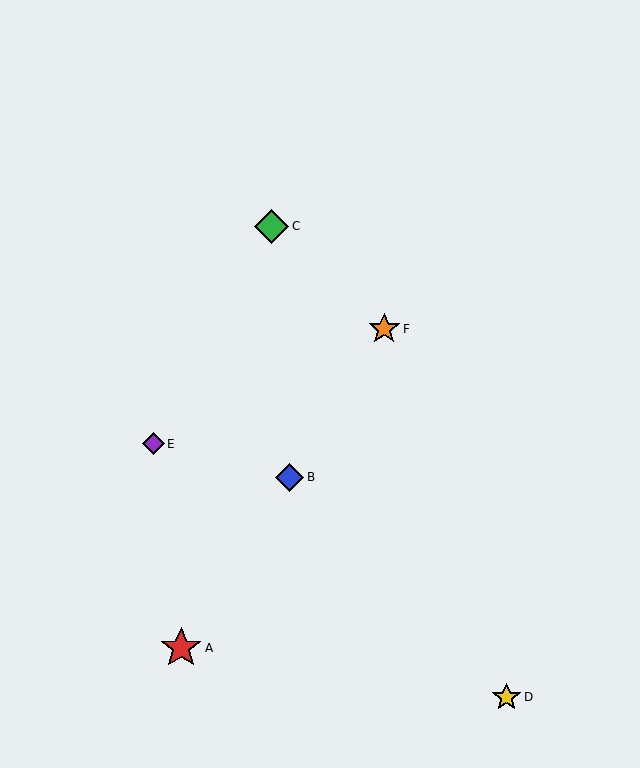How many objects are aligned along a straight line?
3 objects (A, B, F) are aligned along a straight line.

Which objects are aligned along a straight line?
Objects A, B, F are aligned along a straight line.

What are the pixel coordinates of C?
Object C is at (272, 226).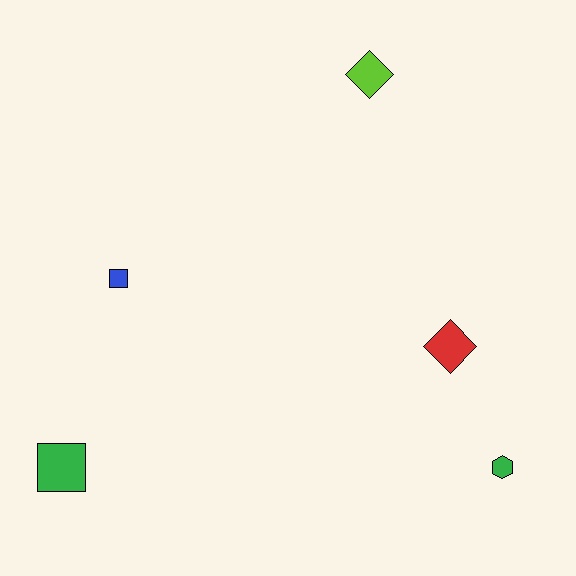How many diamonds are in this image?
There are 2 diamonds.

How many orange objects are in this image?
There are no orange objects.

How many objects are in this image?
There are 5 objects.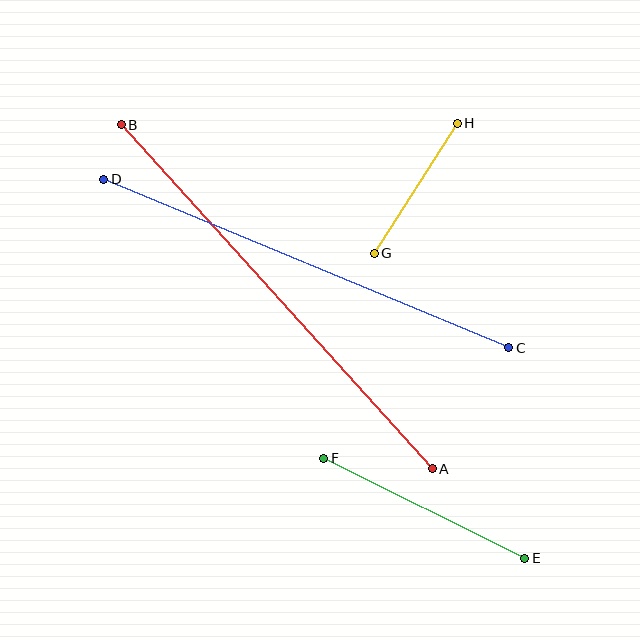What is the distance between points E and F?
The distance is approximately 224 pixels.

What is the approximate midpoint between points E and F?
The midpoint is at approximately (424, 508) pixels.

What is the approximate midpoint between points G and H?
The midpoint is at approximately (416, 188) pixels.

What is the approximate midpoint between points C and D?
The midpoint is at approximately (306, 263) pixels.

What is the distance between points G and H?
The distance is approximately 154 pixels.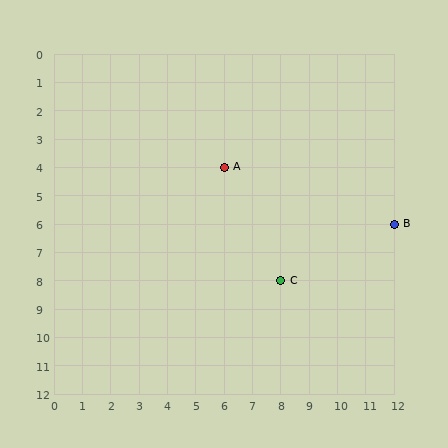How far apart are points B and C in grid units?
Points B and C are 4 columns and 2 rows apart (about 4.5 grid units diagonally).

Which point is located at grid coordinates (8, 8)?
Point C is at (8, 8).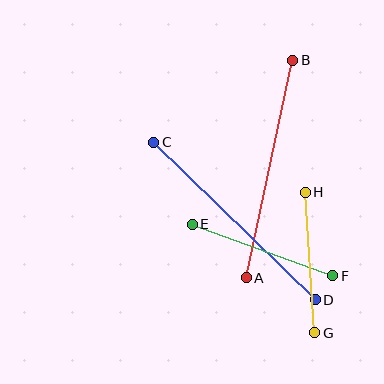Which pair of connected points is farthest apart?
Points C and D are farthest apart.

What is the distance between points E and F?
The distance is approximately 150 pixels.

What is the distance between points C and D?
The distance is approximately 225 pixels.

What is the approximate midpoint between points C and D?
The midpoint is at approximately (234, 221) pixels.